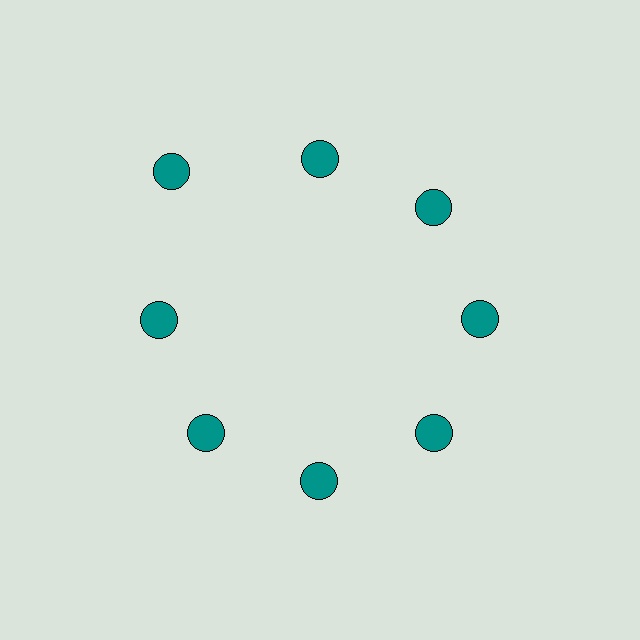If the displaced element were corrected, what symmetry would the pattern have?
It would have 8-fold rotational symmetry — the pattern would map onto itself every 45 degrees.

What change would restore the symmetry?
The symmetry would be restored by moving it inward, back onto the ring so that all 8 circles sit at equal angles and equal distance from the center.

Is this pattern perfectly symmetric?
No. The 8 teal circles are arranged in a ring, but one element near the 10 o'clock position is pushed outward from the center, breaking the 8-fold rotational symmetry.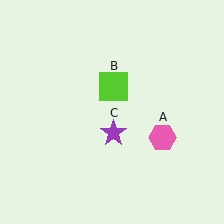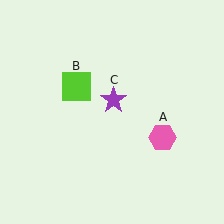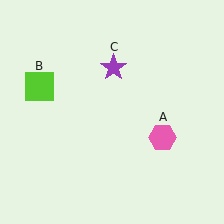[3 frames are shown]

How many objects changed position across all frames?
2 objects changed position: lime square (object B), purple star (object C).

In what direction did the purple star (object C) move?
The purple star (object C) moved up.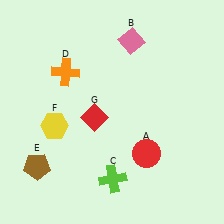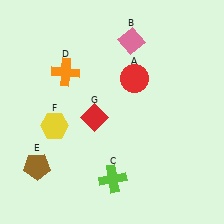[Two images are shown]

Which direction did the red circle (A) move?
The red circle (A) moved up.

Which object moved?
The red circle (A) moved up.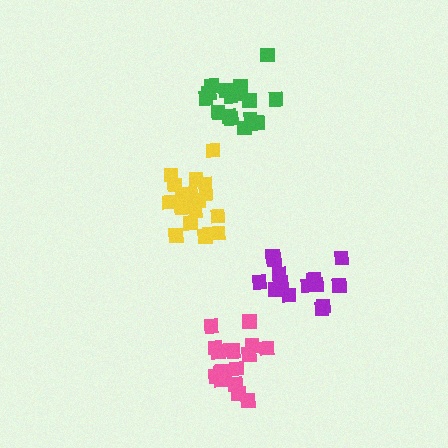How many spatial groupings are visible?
There are 4 spatial groupings.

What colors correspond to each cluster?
The clusters are colored: purple, yellow, pink, green.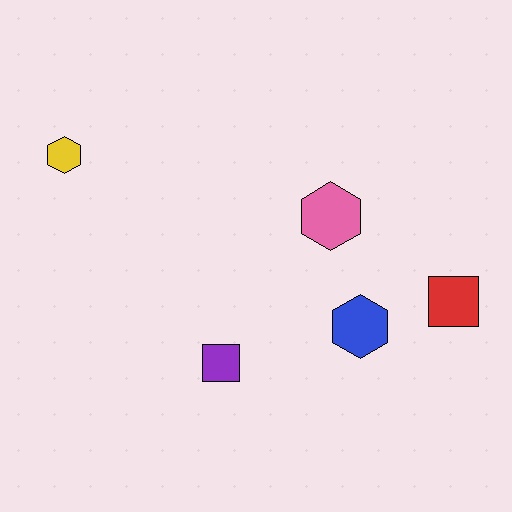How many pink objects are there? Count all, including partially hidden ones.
There is 1 pink object.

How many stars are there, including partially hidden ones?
There are no stars.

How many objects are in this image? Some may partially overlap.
There are 5 objects.